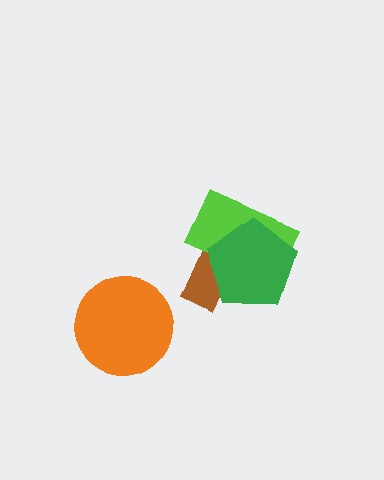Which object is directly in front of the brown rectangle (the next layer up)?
The lime rectangle is directly in front of the brown rectangle.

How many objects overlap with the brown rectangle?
2 objects overlap with the brown rectangle.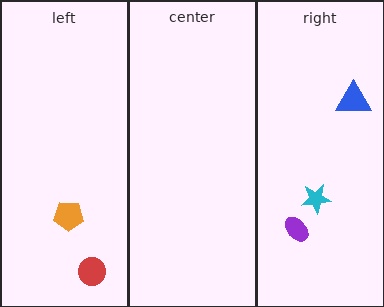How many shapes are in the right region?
3.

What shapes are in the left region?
The orange pentagon, the red circle.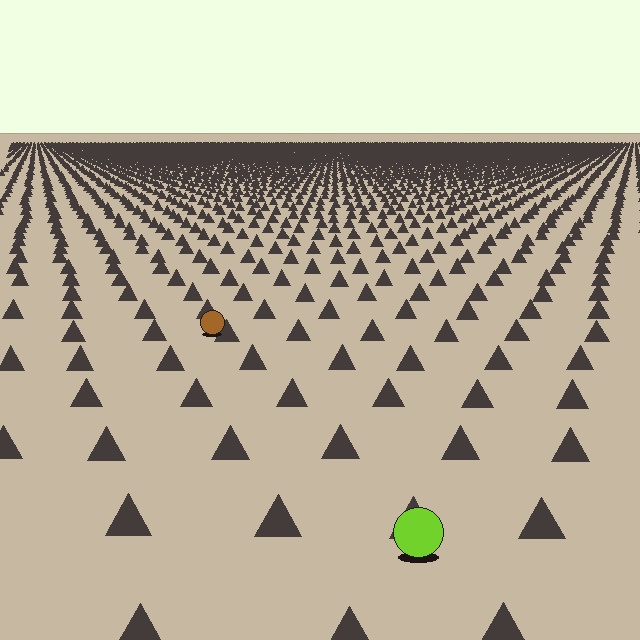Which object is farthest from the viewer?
The brown circle is farthest from the viewer. It appears smaller and the ground texture around it is denser.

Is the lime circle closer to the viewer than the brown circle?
Yes. The lime circle is closer — you can tell from the texture gradient: the ground texture is coarser near it.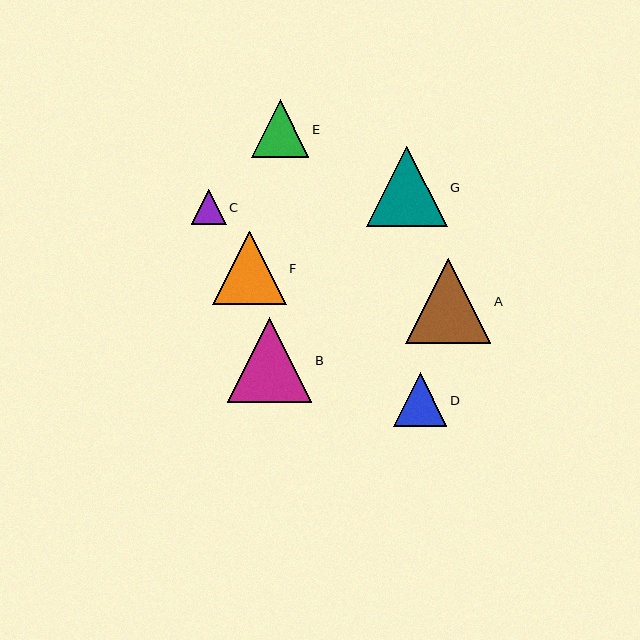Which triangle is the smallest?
Triangle C is the smallest with a size of approximately 35 pixels.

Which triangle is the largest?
Triangle A is the largest with a size of approximately 85 pixels.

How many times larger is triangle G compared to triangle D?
Triangle G is approximately 1.5 times the size of triangle D.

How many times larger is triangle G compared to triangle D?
Triangle G is approximately 1.5 times the size of triangle D.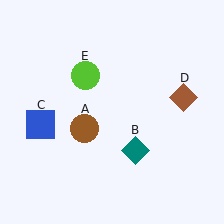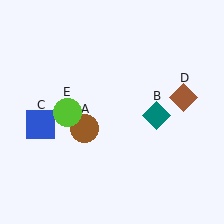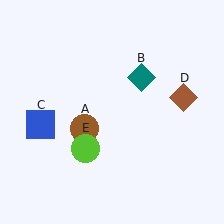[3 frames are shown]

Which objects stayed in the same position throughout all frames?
Brown circle (object A) and blue square (object C) and brown diamond (object D) remained stationary.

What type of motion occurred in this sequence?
The teal diamond (object B), lime circle (object E) rotated counterclockwise around the center of the scene.